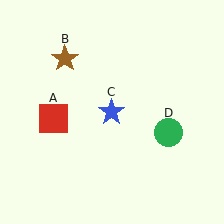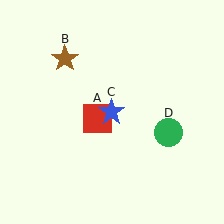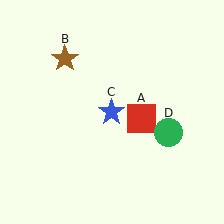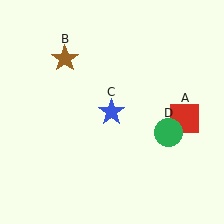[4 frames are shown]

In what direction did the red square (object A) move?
The red square (object A) moved right.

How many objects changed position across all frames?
1 object changed position: red square (object A).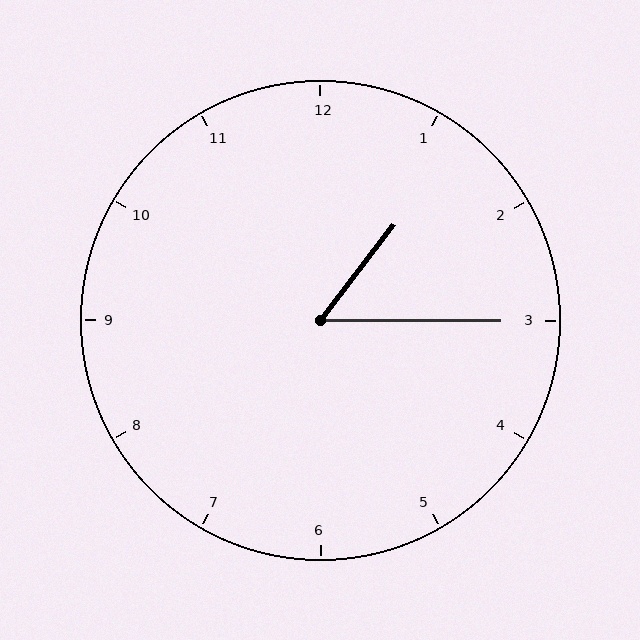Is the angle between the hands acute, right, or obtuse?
It is acute.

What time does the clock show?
1:15.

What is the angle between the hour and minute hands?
Approximately 52 degrees.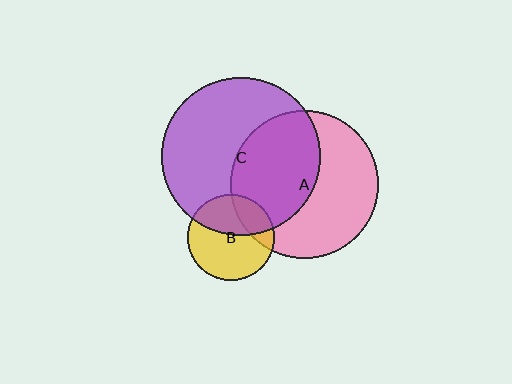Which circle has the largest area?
Circle C (purple).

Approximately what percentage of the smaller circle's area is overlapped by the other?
Approximately 50%.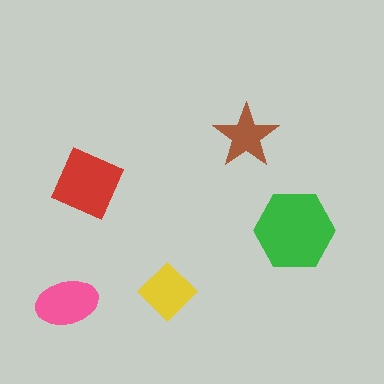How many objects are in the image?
There are 5 objects in the image.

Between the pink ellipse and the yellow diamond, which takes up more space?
The pink ellipse.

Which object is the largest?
The green hexagon.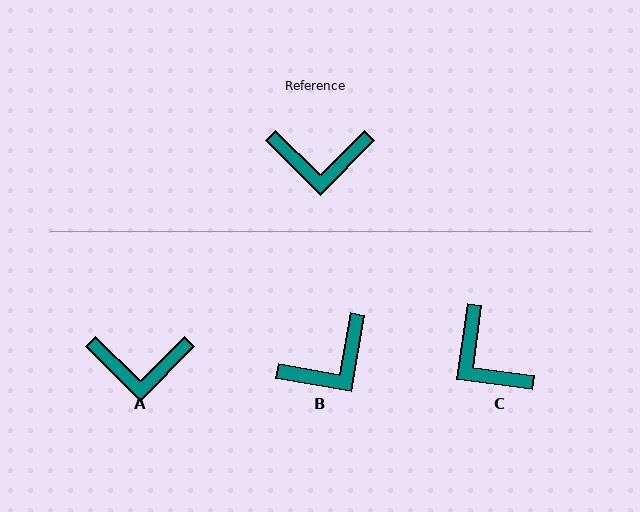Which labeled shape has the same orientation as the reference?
A.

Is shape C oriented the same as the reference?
No, it is off by about 53 degrees.